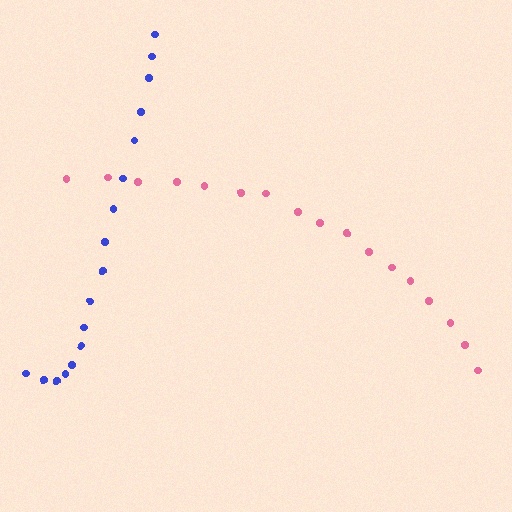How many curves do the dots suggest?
There are 2 distinct paths.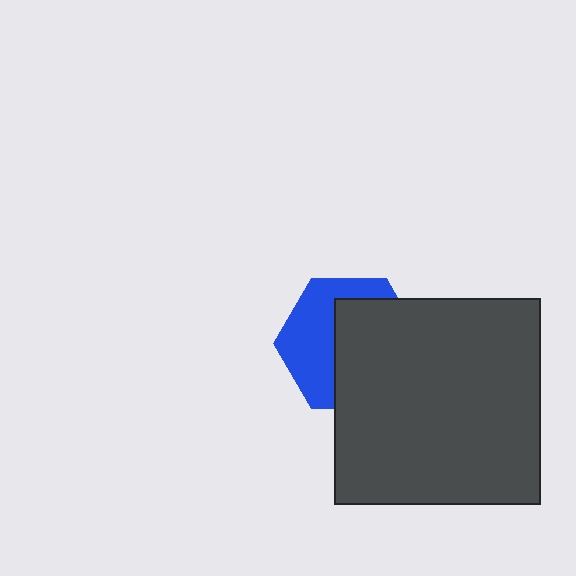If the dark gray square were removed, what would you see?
You would see the complete blue hexagon.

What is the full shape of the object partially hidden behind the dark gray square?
The partially hidden object is a blue hexagon.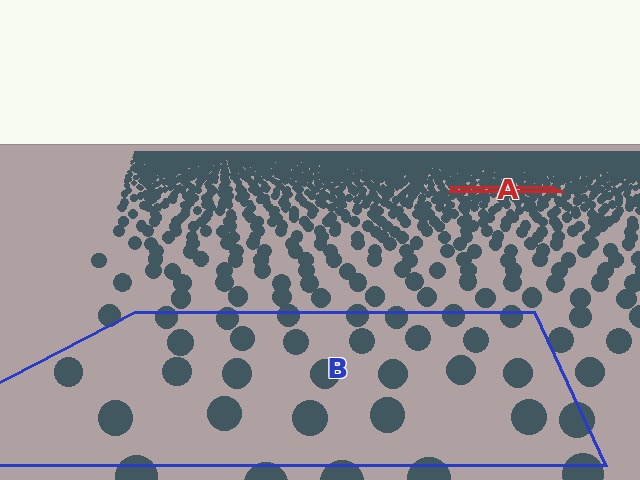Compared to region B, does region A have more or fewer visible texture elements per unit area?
Region A has more texture elements per unit area — they are packed more densely because it is farther away.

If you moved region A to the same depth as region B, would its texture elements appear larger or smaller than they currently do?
They would appear larger. At a closer depth, the same texture elements are projected at a bigger on-screen size.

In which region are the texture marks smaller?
The texture marks are smaller in region A, because it is farther away.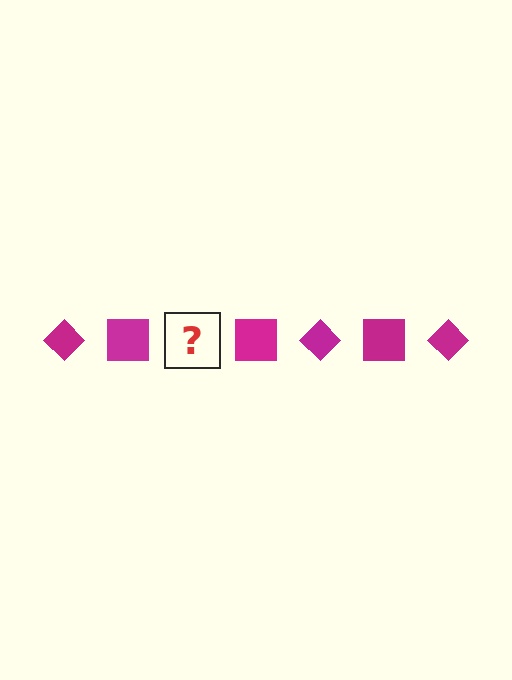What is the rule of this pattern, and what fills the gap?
The rule is that the pattern cycles through diamond, square shapes in magenta. The gap should be filled with a magenta diamond.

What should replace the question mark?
The question mark should be replaced with a magenta diamond.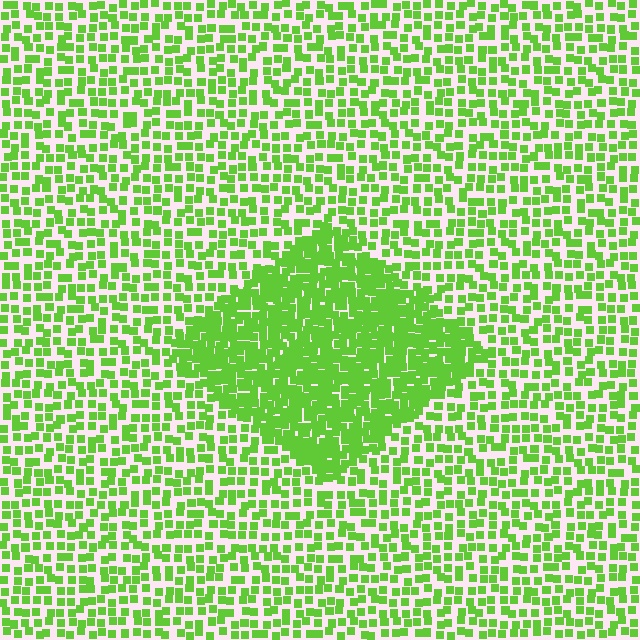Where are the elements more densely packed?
The elements are more densely packed inside the diamond boundary.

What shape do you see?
I see a diamond.